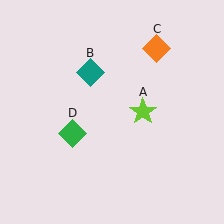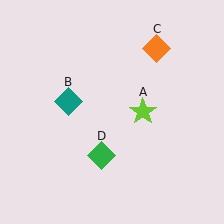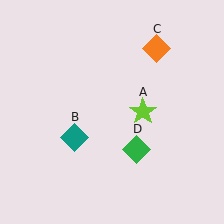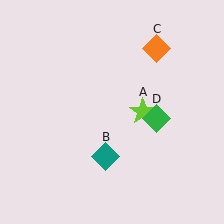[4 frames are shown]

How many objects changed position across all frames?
2 objects changed position: teal diamond (object B), green diamond (object D).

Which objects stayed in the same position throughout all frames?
Lime star (object A) and orange diamond (object C) remained stationary.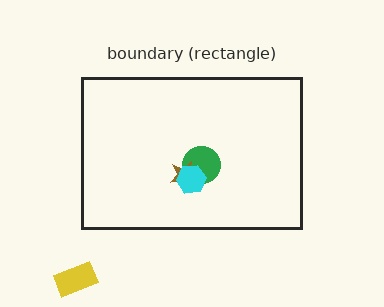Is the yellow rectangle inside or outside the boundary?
Outside.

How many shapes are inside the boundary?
3 inside, 1 outside.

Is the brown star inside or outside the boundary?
Inside.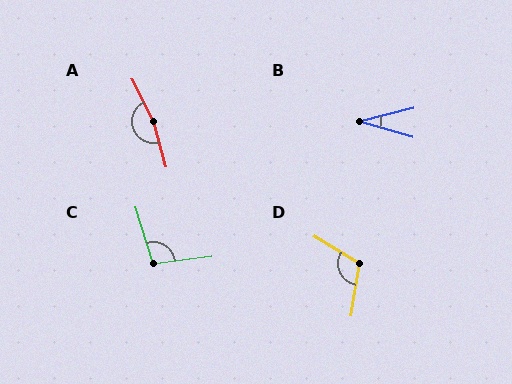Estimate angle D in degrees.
Approximately 112 degrees.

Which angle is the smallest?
B, at approximately 30 degrees.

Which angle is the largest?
A, at approximately 170 degrees.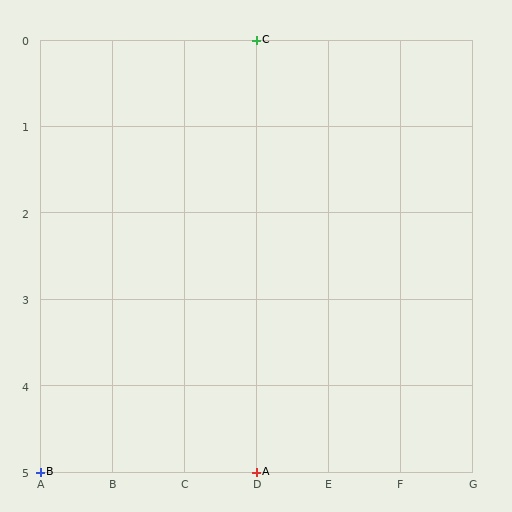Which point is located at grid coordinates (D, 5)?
Point A is at (D, 5).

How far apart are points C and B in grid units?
Points C and B are 3 columns and 5 rows apart (about 5.8 grid units diagonally).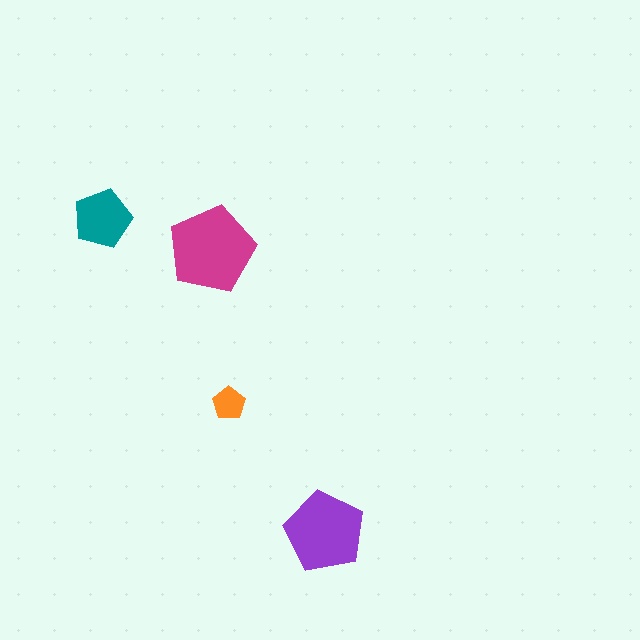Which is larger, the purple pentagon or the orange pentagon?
The purple one.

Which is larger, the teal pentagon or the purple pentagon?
The purple one.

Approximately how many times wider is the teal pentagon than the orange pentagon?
About 2 times wider.